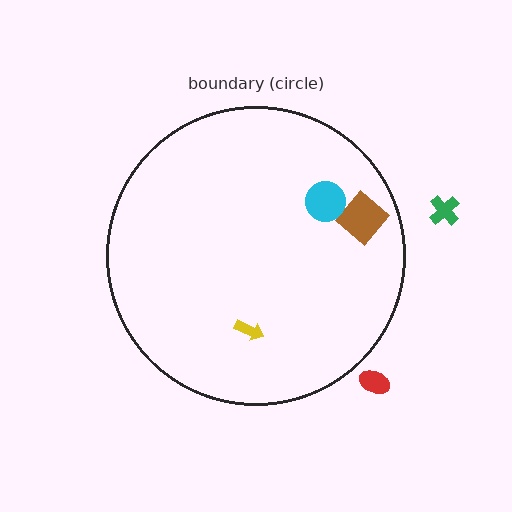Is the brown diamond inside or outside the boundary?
Inside.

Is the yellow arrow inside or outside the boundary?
Inside.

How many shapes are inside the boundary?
3 inside, 2 outside.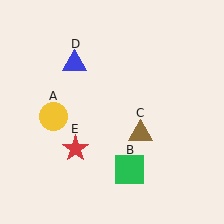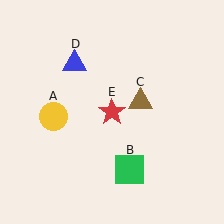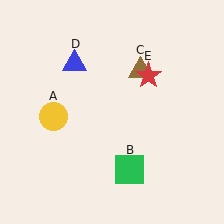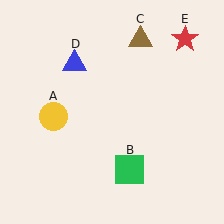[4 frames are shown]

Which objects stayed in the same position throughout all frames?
Yellow circle (object A) and green square (object B) and blue triangle (object D) remained stationary.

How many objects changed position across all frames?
2 objects changed position: brown triangle (object C), red star (object E).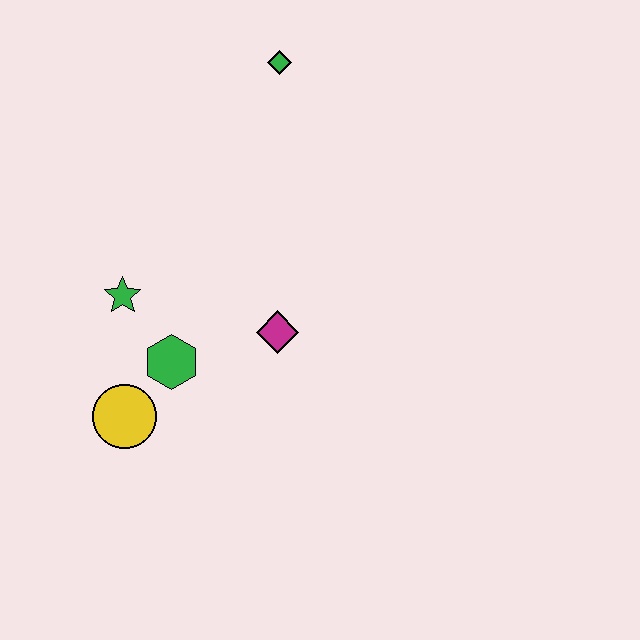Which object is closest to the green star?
The green hexagon is closest to the green star.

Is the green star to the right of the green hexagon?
No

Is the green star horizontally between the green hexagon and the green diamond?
No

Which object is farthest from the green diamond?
The yellow circle is farthest from the green diamond.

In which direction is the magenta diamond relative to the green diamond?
The magenta diamond is below the green diamond.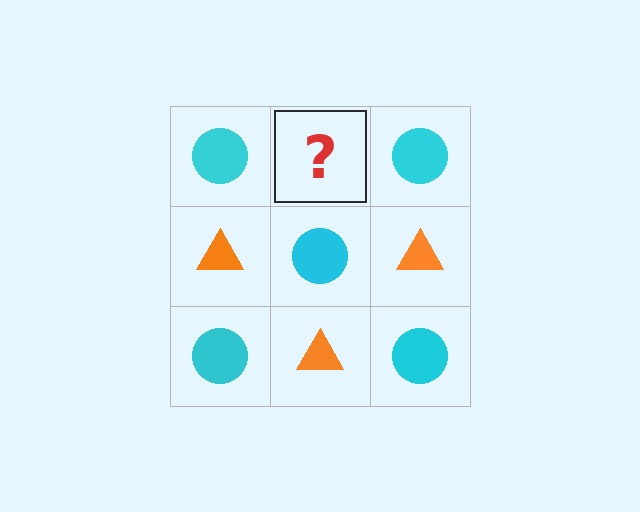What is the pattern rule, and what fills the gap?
The rule is that it alternates cyan circle and orange triangle in a checkerboard pattern. The gap should be filled with an orange triangle.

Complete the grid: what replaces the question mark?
The question mark should be replaced with an orange triangle.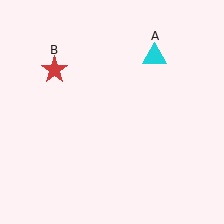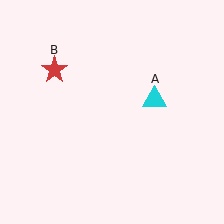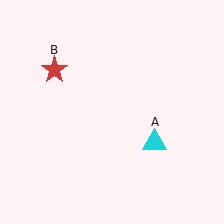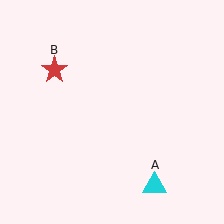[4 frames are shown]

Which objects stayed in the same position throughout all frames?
Red star (object B) remained stationary.